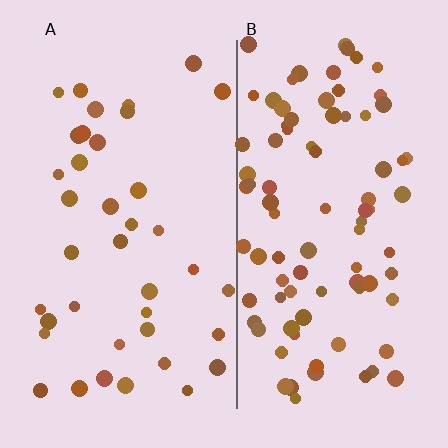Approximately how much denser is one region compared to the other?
Approximately 2.3× — region B over region A.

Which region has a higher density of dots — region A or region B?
B (the right).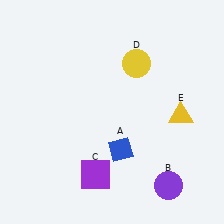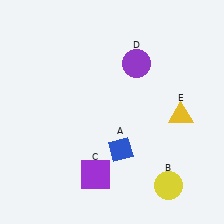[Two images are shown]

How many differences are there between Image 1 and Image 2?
There are 2 differences between the two images.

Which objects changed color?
B changed from purple to yellow. D changed from yellow to purple.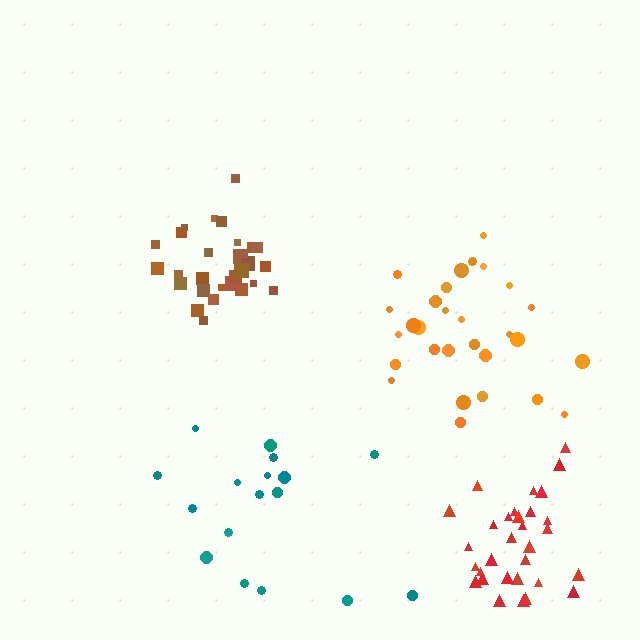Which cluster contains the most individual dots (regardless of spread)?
Orange (31).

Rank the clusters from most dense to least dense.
brown, red, orange, teal.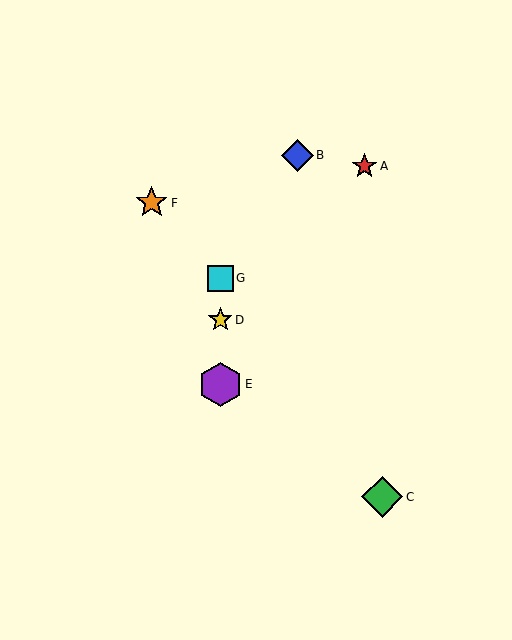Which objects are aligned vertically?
Objects D, E, G are aligned vertically.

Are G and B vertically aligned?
No, G is at x≈220 and B is at x≈297.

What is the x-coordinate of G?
Object G is at x≈220.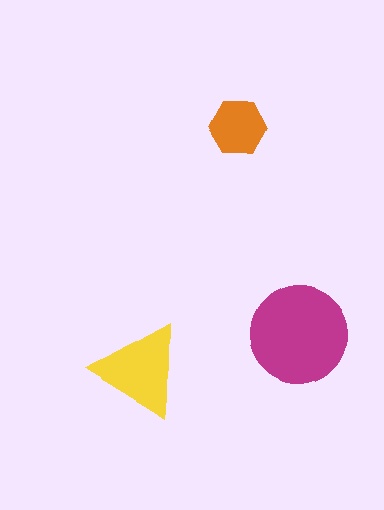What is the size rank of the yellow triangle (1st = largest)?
2nd.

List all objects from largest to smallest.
The magenta circle, the yellow triangle, the orange hexagon.